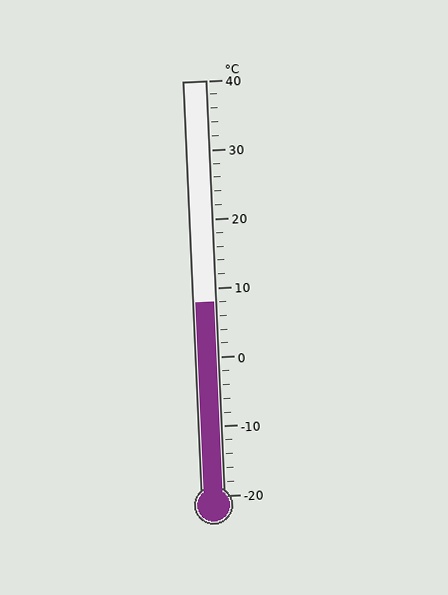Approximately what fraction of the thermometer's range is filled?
The thermometer is filled to approximately 45% of its range.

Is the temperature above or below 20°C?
The temperature is below 20°C.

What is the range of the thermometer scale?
The thermometer scale ranges from -20°C to 40°C.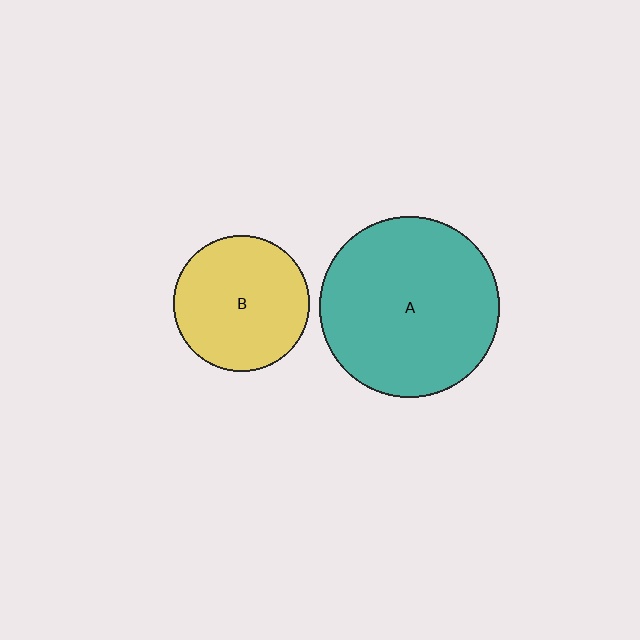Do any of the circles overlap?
No, none of the circles overlap.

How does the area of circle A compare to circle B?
Approximately 1.8 times.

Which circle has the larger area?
Circle A (teal).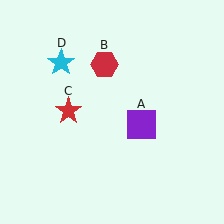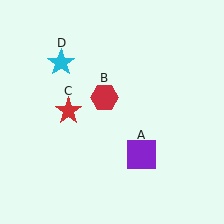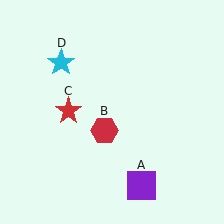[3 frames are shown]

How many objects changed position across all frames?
2 objects changed position: purple square (object A), red hexagon (object B).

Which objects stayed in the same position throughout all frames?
Red star (object C) and cyan star (object D) remained stationary.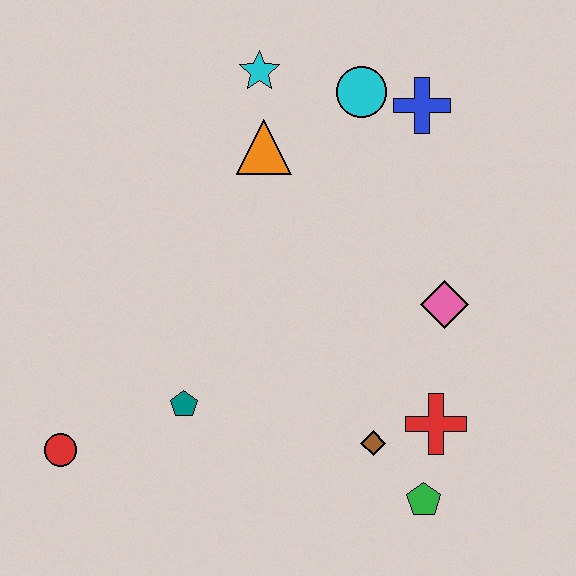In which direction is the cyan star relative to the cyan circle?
The cyan star is to the left of the cyan circle.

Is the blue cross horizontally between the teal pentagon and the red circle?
No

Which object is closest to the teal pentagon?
The red circle is closest to the teal pentagon.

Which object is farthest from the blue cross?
The red circle is farthest from the blue cross.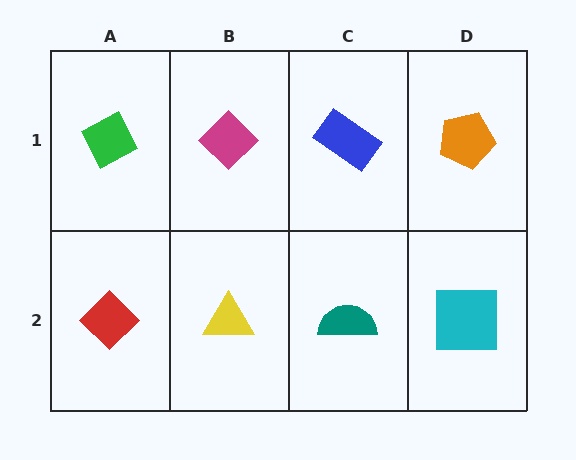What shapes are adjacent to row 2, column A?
A green diamond (row 1, column A), a yellow triangle (row 2, column B).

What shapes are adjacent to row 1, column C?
A teal semicircle (row 2, column C), a magenta diamond (row 1, column B), an orange pentagon (row 1, column D).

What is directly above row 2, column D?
An orange pentagon.